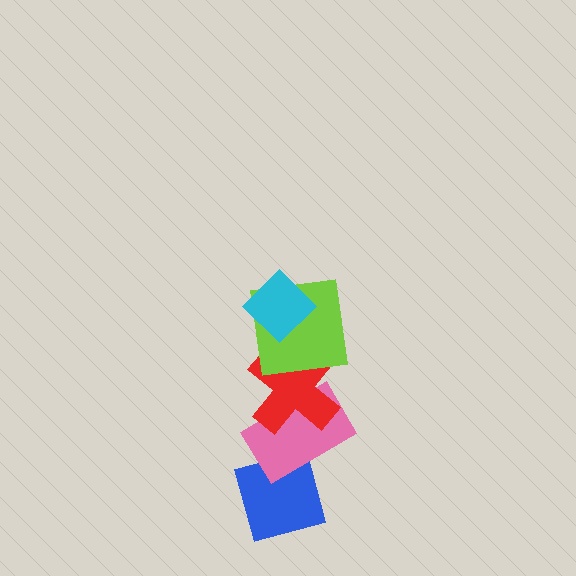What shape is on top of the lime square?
The cyan diamond is on top of the lime square.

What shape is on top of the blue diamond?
The pink rectangle is on top of the blue diamond.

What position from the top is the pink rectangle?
The pink rectangle is 4th from the top.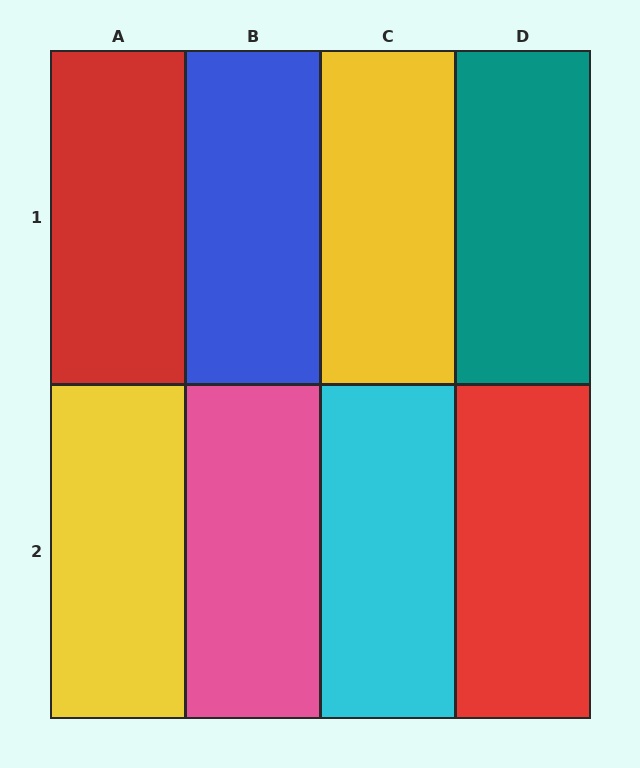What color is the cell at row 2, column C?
Cyan.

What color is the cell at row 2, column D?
Red.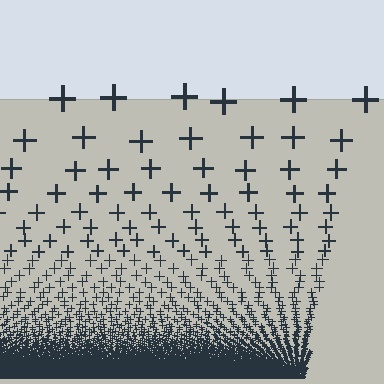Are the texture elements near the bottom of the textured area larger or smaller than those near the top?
Smaller. The gradient is inverted — elements near the bottom are smaller and denser.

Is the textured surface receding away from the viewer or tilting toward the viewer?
The surface appears to tilt toward the viewer. Texture elements get larger and sparser toward the top.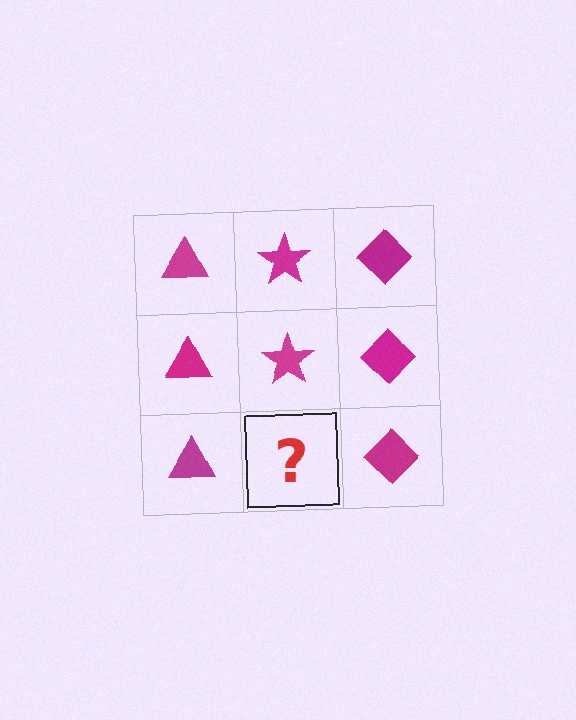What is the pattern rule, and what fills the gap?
The rule is that each column has a consistent shape. The gap should be filled with a magenta star.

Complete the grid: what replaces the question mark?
The question mark should be replaced with a magenta star.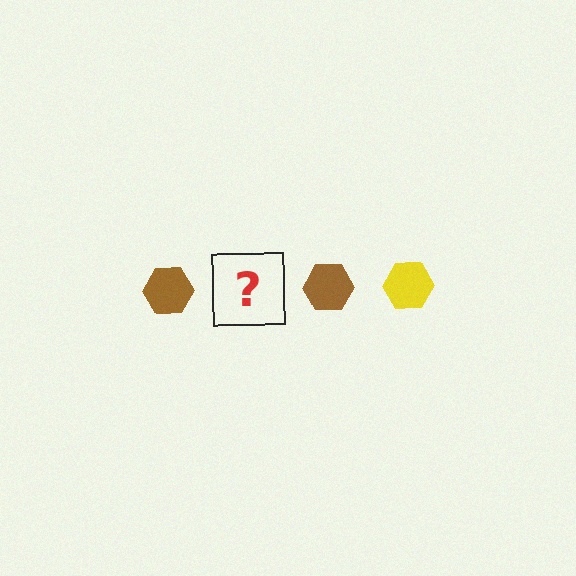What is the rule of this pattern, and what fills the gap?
The rule is that the pattern cycles through brown, yellow hexagons. The gap should be filled with a yellow hexagon.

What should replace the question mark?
The question mark should be replaced with a yellow hexagon.